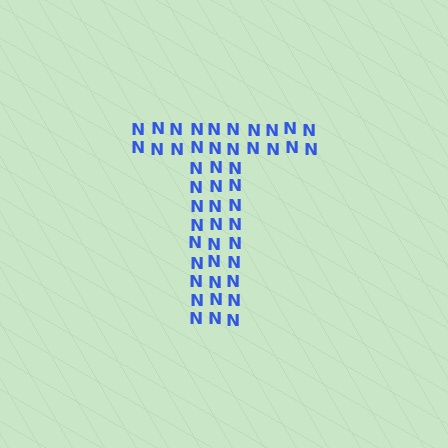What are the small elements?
The small elements are letter N's.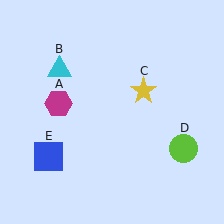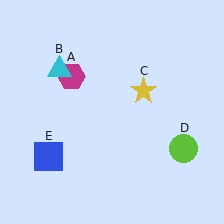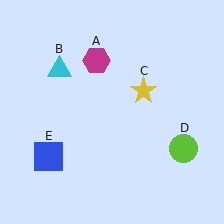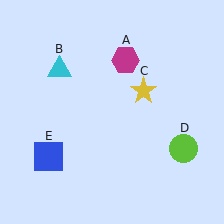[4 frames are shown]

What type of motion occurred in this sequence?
The magenta hexagon (object A) rotated clockwise around the center of the scene.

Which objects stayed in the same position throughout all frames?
Cyan triangle (object B) and yellow star (object C) and lime circle (object D) and blue square (object E) remained stationary.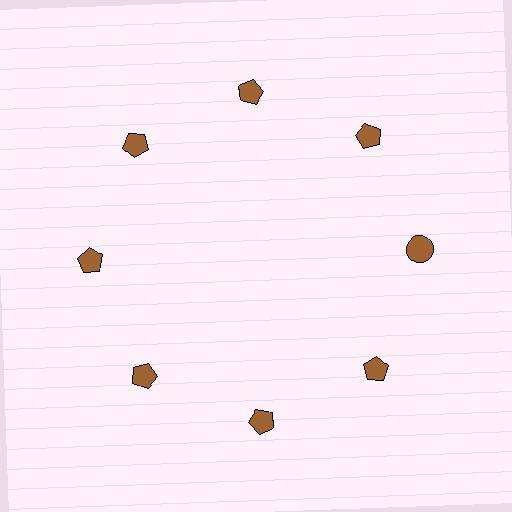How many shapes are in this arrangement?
There are 8 shapes arranged in a ring pattern.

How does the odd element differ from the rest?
It has a different shape: circle instead of pentagon.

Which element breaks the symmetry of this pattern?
The brown circle at roughly the 3 o'clock position breaks the symmetry. All other shapes are brown pentagons.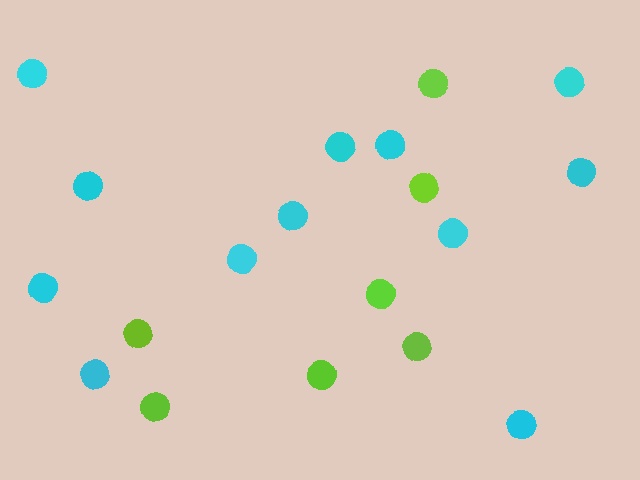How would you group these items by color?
There are 2 groups: one group of cyan circles (12) and one group of lime circles (7).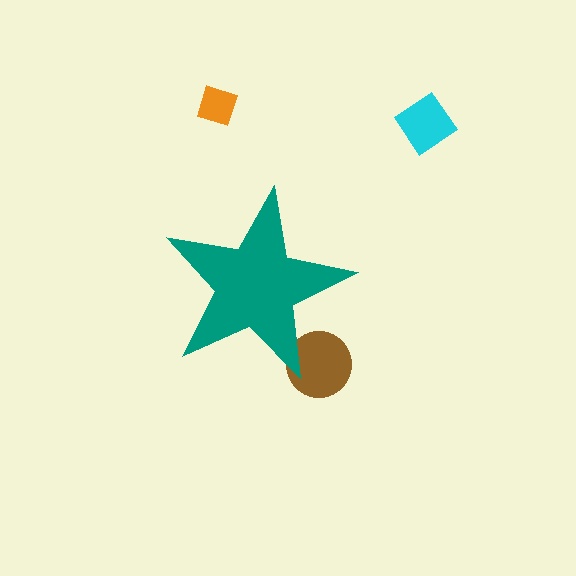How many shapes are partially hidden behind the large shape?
1 shape is partially hidden.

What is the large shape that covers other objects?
A teal star.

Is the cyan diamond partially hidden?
No, the cyan diamond is fully visible.